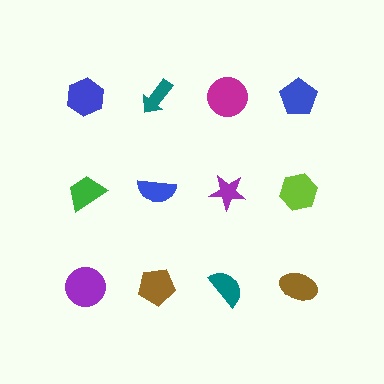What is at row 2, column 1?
A green trapezoid.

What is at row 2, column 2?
A blue semicircle.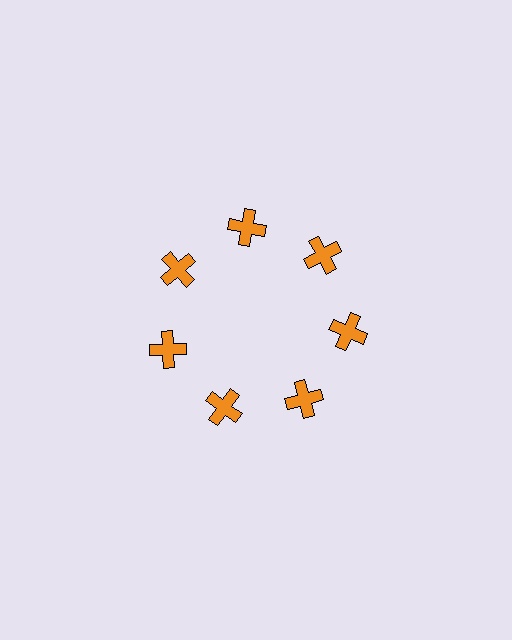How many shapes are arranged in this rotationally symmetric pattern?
There are 7 shapes, arranged in 7 groups of 1.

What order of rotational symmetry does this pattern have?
This pattern has 7-fold rotational symmetry.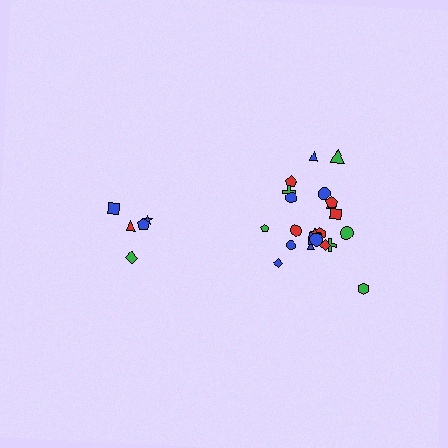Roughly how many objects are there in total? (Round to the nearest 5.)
Roughly 25 objects in total.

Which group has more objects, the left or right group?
The right group.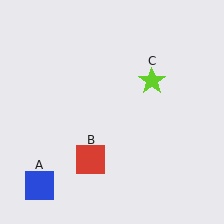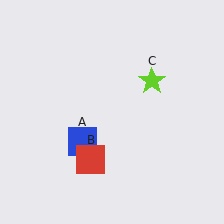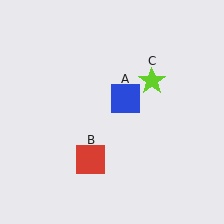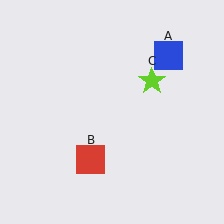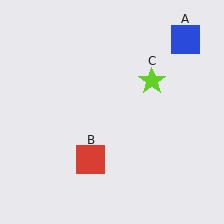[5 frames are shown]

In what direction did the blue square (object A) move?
The blue square (object A) moved up and to the right.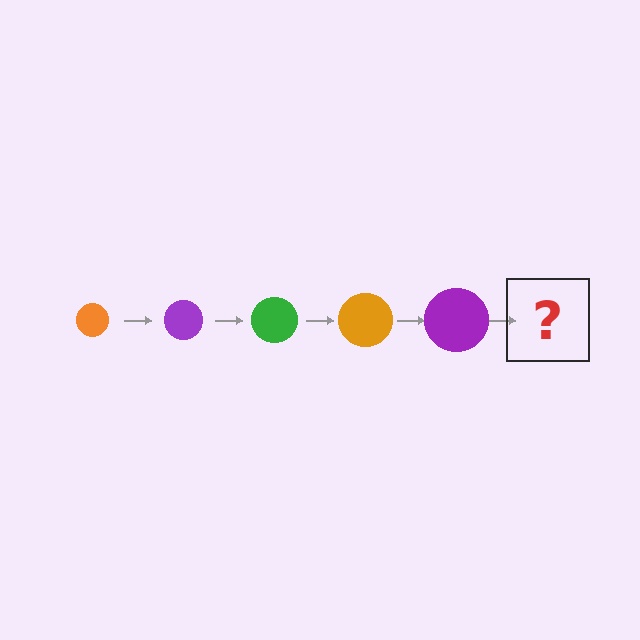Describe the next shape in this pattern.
It should be a green circle, larger than the previous one.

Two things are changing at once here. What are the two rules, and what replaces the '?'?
The two rules are that the circle grows larger each step and the color cycles through orange, purple, and green. The '?' should be a green circle, larger than the previous one.